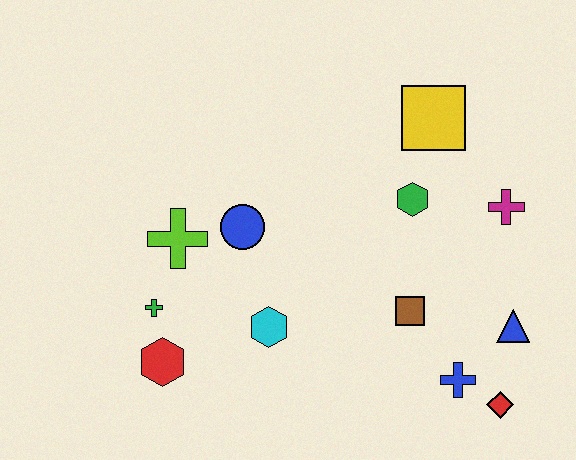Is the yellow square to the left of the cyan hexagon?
No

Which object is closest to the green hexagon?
The yellow square is closest to the green hexagon.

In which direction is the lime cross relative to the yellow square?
The lime cross is to the left of the yellow square.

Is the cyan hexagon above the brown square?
No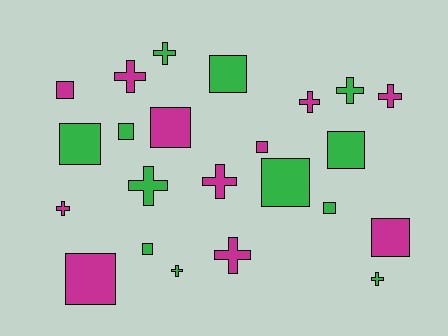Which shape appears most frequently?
Square, with 12 objects.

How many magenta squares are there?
There are 5 magenta squares.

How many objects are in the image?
There are 23 objects.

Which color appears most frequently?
Green, with 12 objects.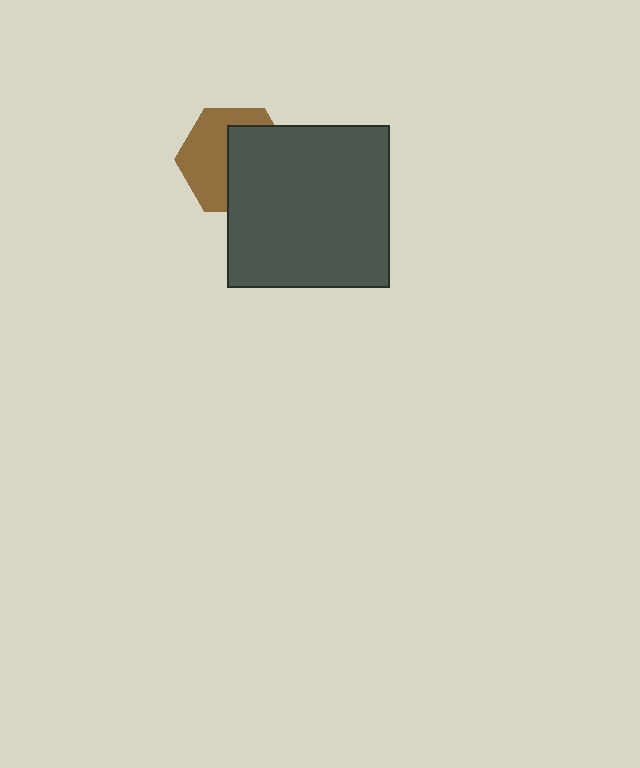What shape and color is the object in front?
The object in front is a dark gray square.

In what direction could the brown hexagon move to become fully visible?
The brown hexagon could move left. That would shift it out from behind the dark gray square entirely.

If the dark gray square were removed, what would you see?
You would see the complete brown hexagon.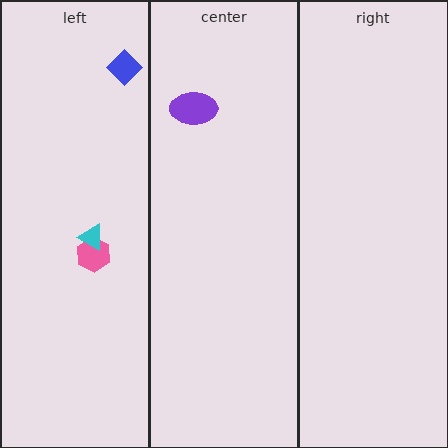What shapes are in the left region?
The pink hexagon, the blue diamond, the cyan triangle.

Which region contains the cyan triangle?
The left region.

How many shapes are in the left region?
3.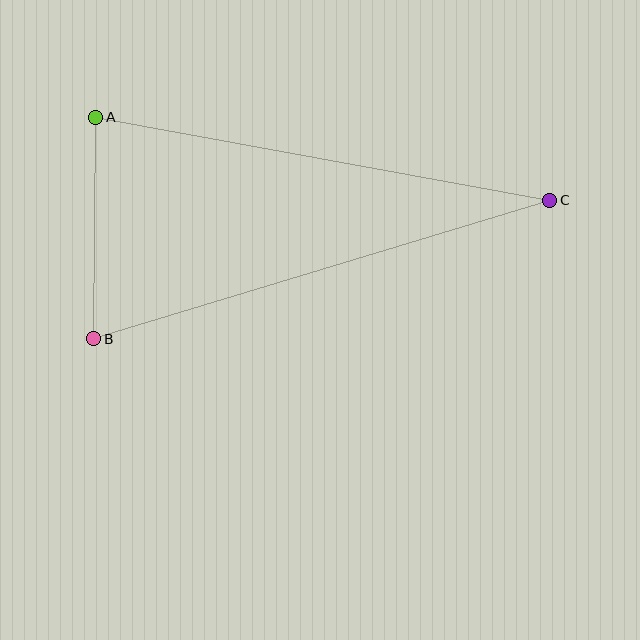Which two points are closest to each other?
Points A and B are closest to each other.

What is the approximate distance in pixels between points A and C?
The distance between A and C is approximately 462 pixels.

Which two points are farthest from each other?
Points B and C are farthest from each other.